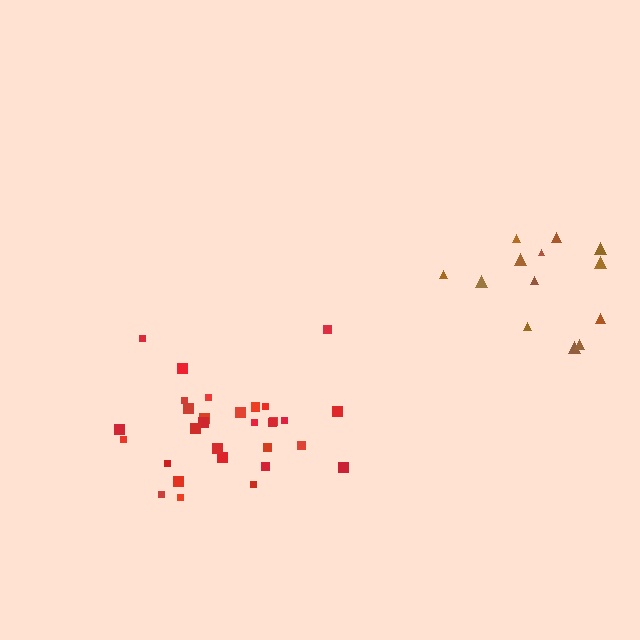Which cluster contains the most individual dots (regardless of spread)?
Red (31).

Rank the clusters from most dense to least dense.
red, brown.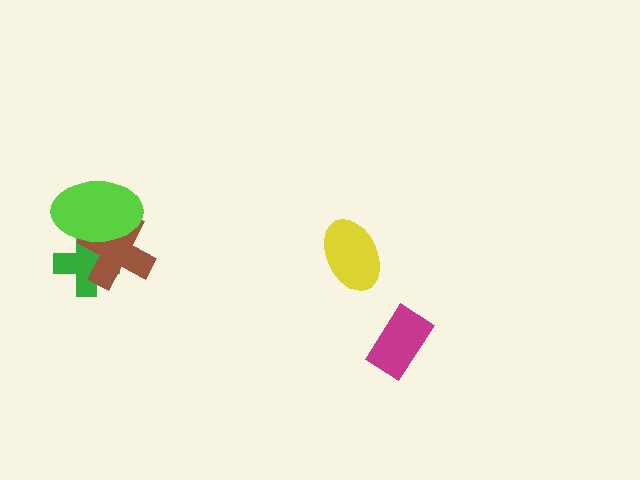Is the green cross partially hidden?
Yes, it is partially covered by another shape.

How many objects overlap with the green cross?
2 objects overlap with the green cross.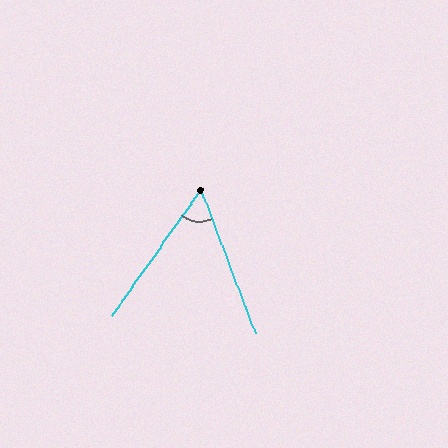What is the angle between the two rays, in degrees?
Approximately 56 degrees.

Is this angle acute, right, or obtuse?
It is acute.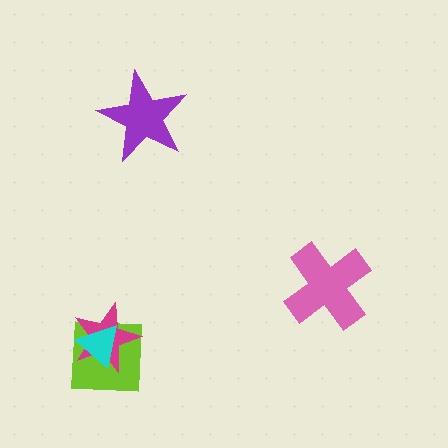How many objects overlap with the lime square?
2 objects overlap with the lime square.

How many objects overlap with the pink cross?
0 objects overlap with the pink cross.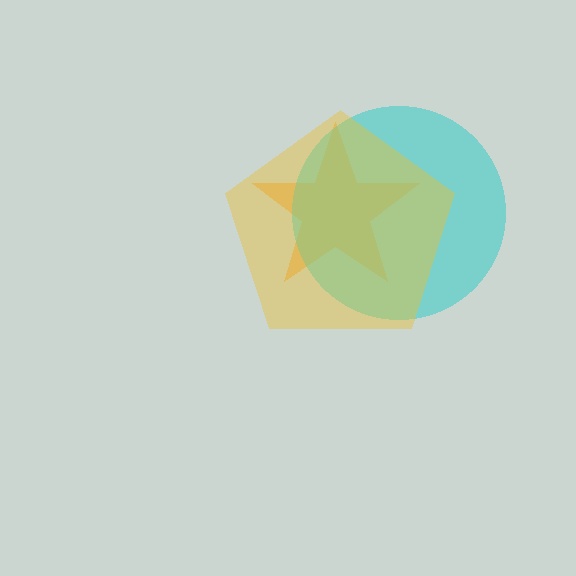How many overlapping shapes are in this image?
There are 3 overlapping shapes in the image.